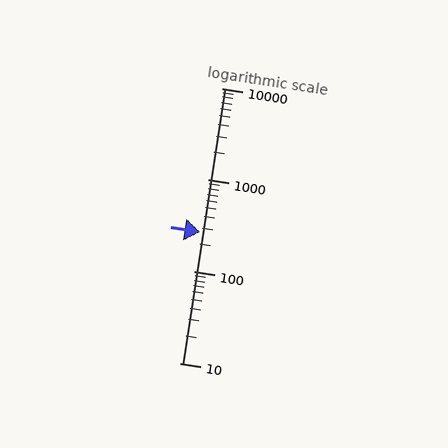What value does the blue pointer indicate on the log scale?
The pointer indicates approximately 270.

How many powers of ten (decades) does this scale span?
The scale spans 3 decades, from 10 to 10000.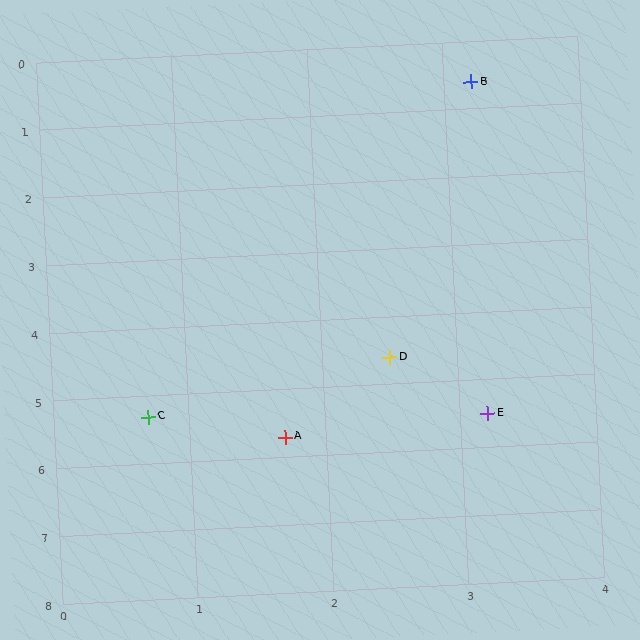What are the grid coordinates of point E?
Point E is at approximately (3.2, 5.5).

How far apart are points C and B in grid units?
Points C and B are about 5.3 grid units apart.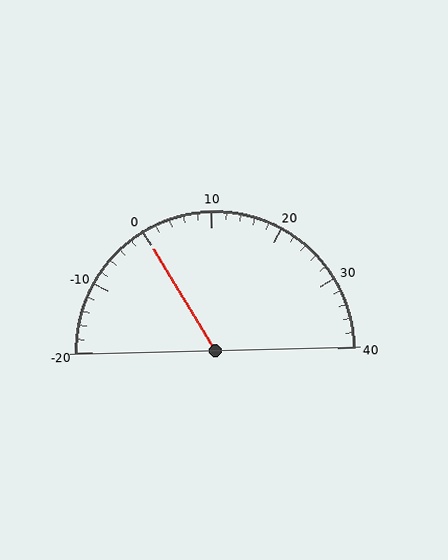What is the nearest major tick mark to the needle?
The nearest major tick mark is 0.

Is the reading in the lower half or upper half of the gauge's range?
The reading is in the lower half of the range (-20 to 40).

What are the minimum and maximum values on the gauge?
The gauge ranges from -20 to 40.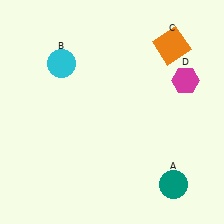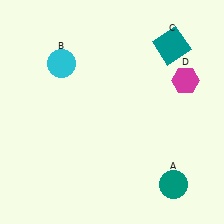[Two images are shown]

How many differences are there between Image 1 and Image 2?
There is 1 difference between the two images.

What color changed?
The square (C) changed from orange in Image 1 to teal in Image 2.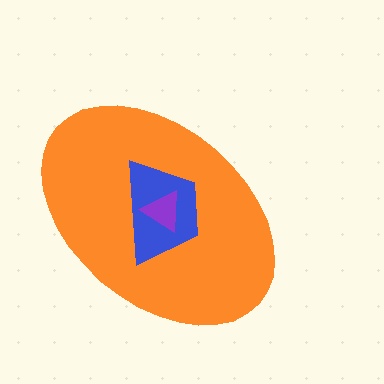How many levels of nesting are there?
3.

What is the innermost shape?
The purple triangle.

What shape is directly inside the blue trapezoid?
The purple triangle.